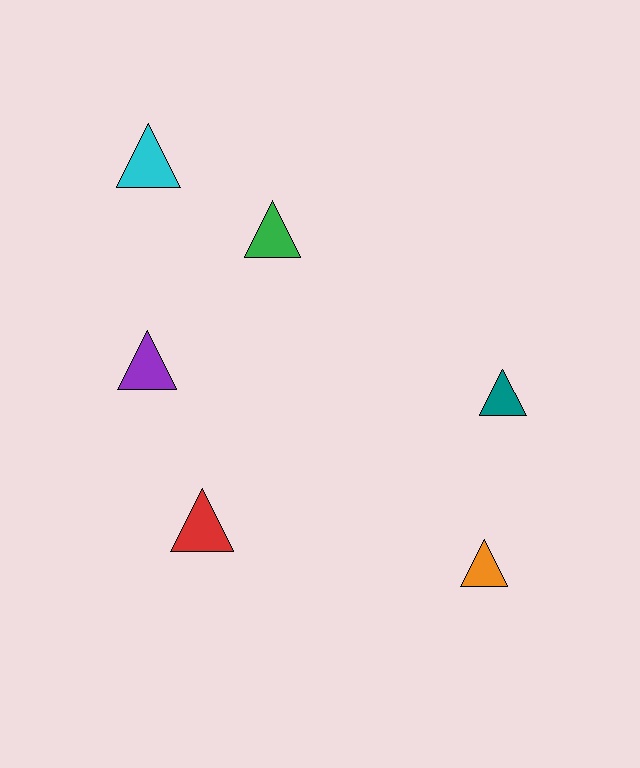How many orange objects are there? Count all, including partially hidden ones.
There is 1 orange object.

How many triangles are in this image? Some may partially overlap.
There are 6 triangles.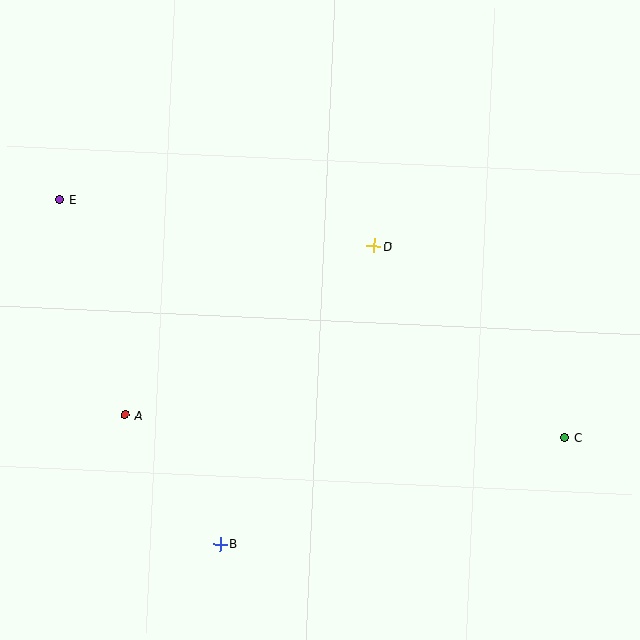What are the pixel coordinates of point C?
Point C is at (565, 437).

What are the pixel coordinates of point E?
Point E is at (60, 199).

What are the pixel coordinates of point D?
Point D is at (374, 246).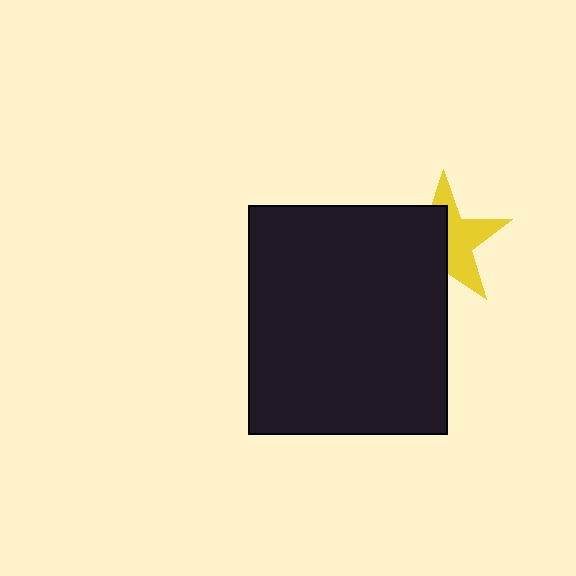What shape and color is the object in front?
The object in front is a black rectangle.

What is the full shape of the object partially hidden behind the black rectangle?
The partially hidden object is a yellow star.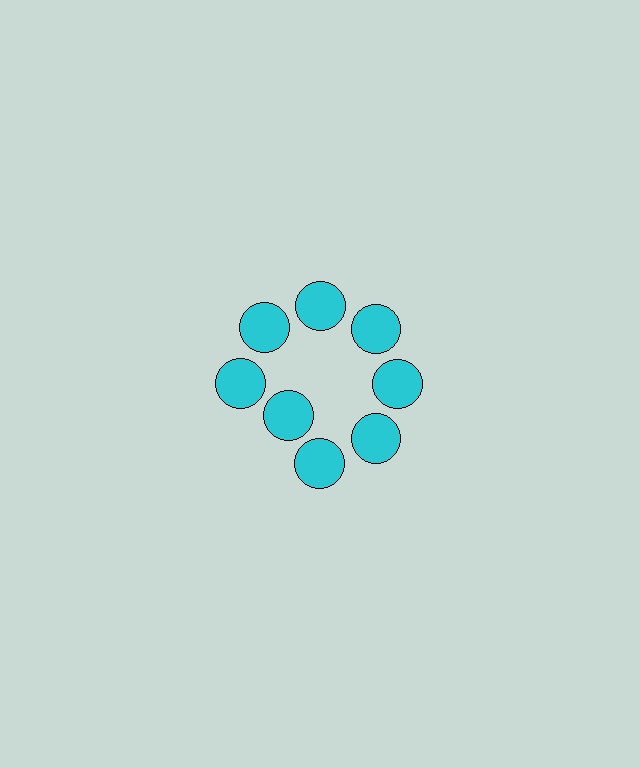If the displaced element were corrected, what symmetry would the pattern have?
It would have 8-fold rotational symmetry — the pattern would map onto itself every 45 degrees.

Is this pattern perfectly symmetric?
No. The 8 cyan circles are arranged in a ring, but one element near the 8 o'clock position is pulled inward toward the center, breaking the 8-fold rotational symmetry.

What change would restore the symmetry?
The symmetry would be restored by moving it outward, back onto the ring so that all 8 circles sit at equal angles and equal distance from the center.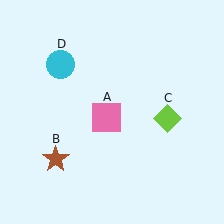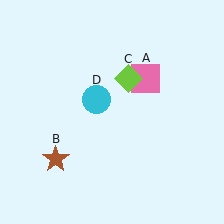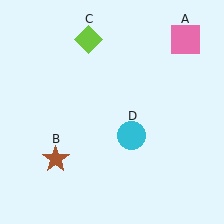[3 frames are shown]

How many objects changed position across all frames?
3 objects changed position: pink square (object A), lime diamond (object C), cyan circle (object D).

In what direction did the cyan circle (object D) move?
The cyan circle (object D) moved down and to the right.